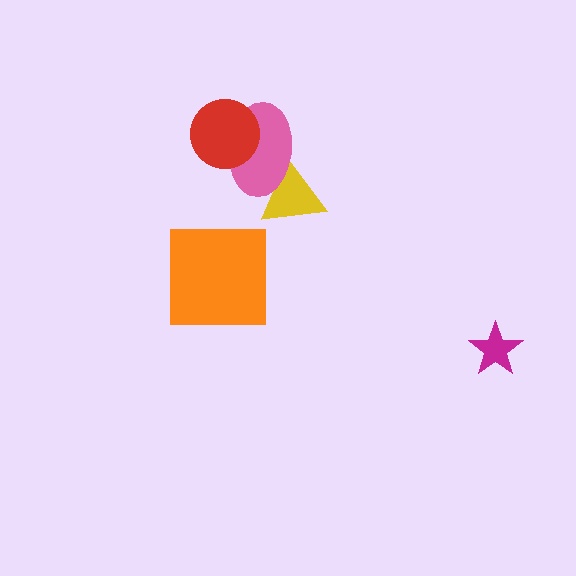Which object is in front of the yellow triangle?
The pink ellipse is in front of the yellow triangle.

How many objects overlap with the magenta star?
0 objects overlap with the magenta star.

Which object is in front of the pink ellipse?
The red circle is in front of the pink ellipse.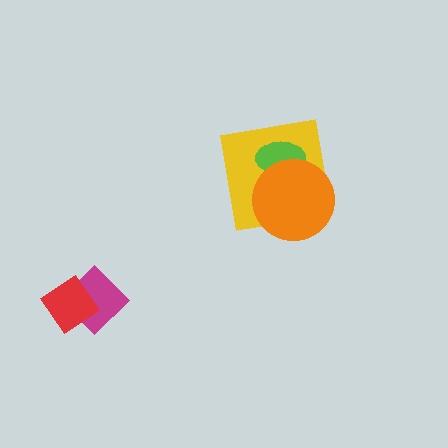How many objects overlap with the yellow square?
2 objects overlap with the yellow square.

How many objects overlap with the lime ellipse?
2 objects overlap with the lime ellipse.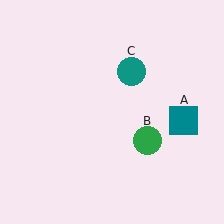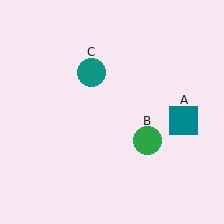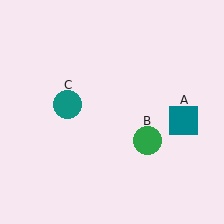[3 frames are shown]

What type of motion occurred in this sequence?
The teal circle (object C) rotated counterclockwise around the center of the scene.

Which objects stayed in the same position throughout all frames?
Teal square (object A) and green circle (object B) remained stationary.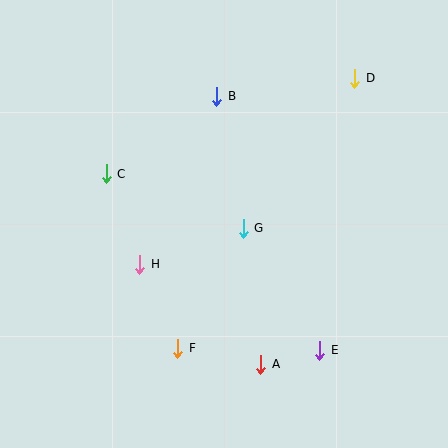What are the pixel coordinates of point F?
Point F is at (178, 348).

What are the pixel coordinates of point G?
Point G is at (243, 228).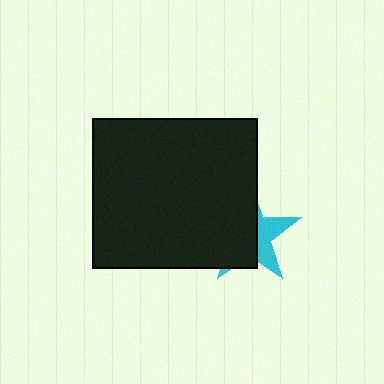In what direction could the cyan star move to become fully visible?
The cyan star could move right. That would shift it out from behind the black rectangle entirely.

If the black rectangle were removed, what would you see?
You would see the complete cyan star.